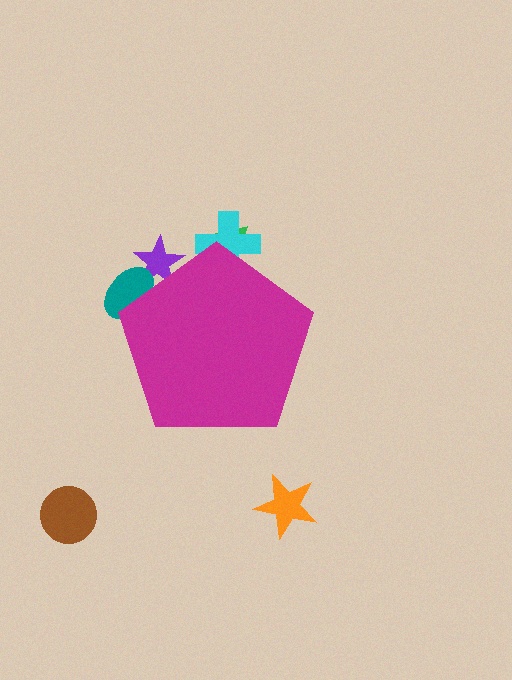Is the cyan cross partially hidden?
Yes, the cyan cross is partially hidden behind the magenta pentagon.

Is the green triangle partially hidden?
Yes, the green triangle is partially hidden behind the magenta pentagon.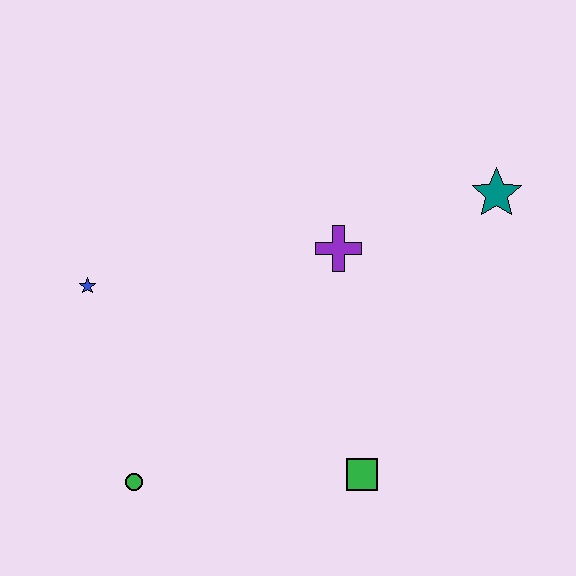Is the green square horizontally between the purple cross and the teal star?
Yes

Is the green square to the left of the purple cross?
No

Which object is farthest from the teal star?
The green circle is farthest from the teal star.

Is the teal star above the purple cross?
Yes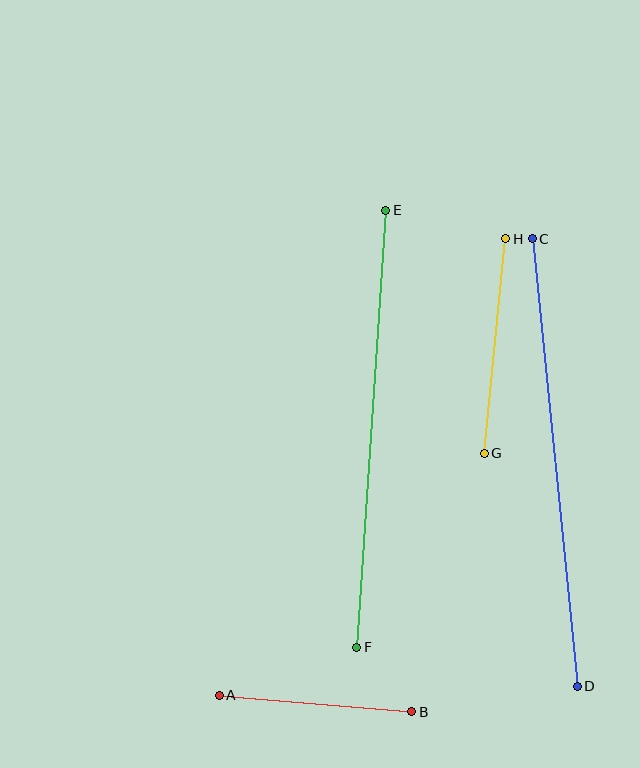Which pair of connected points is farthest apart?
Points C and D are farthest apart.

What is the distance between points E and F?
The distance is approximately 438 pixels.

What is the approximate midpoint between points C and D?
The midpoint is at approximately (555, 463) pixels.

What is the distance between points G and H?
The distance is approximately 215 pixels.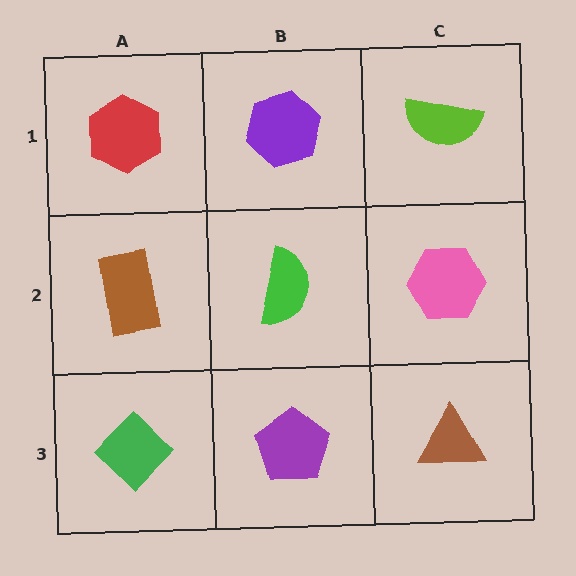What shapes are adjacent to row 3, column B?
A green semicircle (row 2, column B), a green diamond (row 3, column A), a brown triangle (row 3, column C).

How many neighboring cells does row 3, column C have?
2.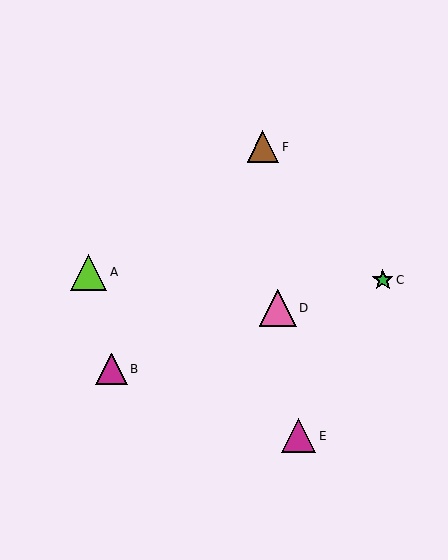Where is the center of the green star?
The center of the green star is at (383, 280).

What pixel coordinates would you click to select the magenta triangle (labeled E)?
Click at (298, 436) to select the magenta triangle E.